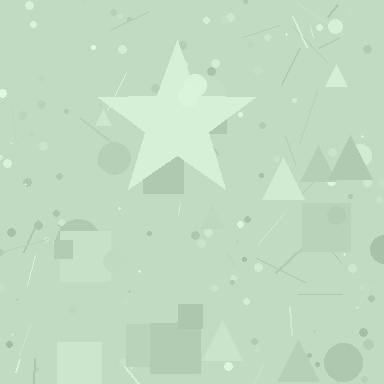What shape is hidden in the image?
A star is hidden in the image.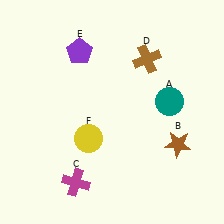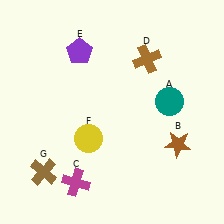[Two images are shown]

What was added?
A brown cross (G) was added in Image 2.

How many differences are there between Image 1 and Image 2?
There is 1 difference between the two images.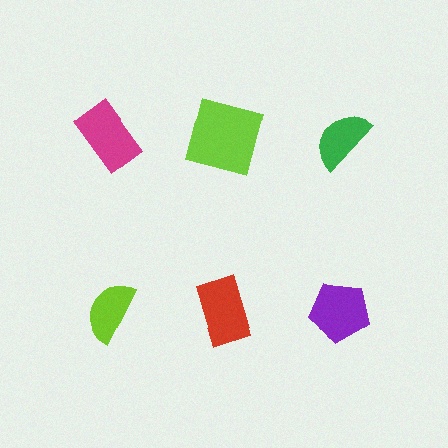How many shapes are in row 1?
3 shapes.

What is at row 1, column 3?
A green semicircle.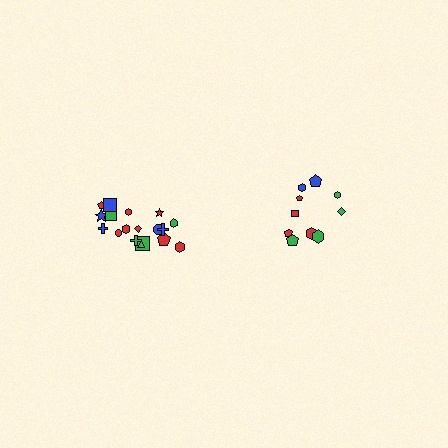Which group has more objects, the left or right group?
The left group.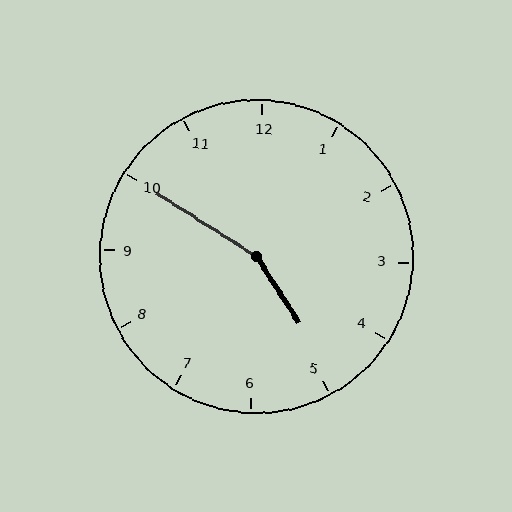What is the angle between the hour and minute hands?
Approximately 155 degrees.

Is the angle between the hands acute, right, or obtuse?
It is obtuse.